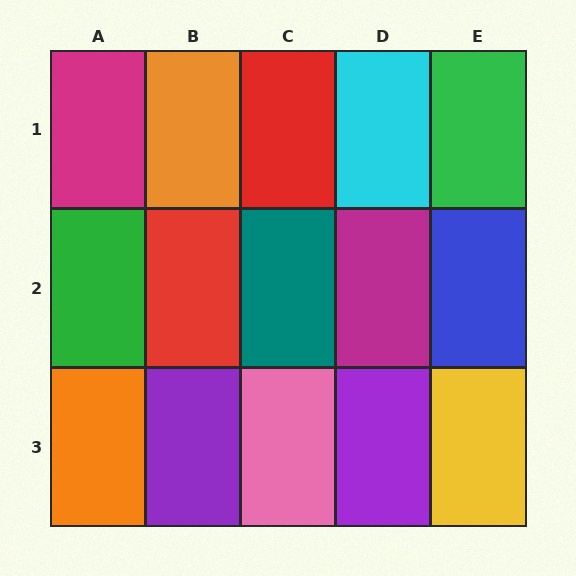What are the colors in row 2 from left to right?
Green, red, teal, magenta, blue.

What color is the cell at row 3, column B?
Purple.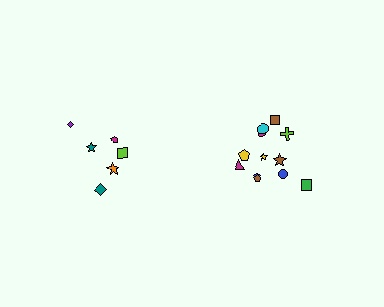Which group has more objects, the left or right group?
The right group.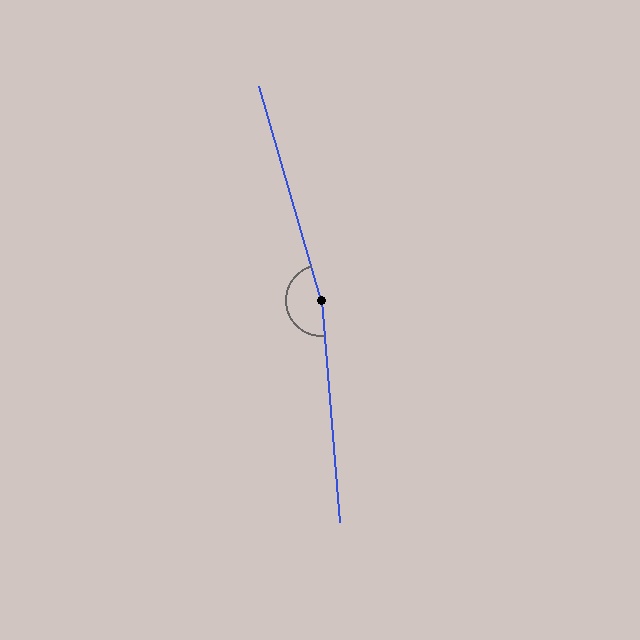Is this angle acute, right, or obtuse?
It is obtuse.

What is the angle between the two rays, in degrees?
Approximately 169 degrees.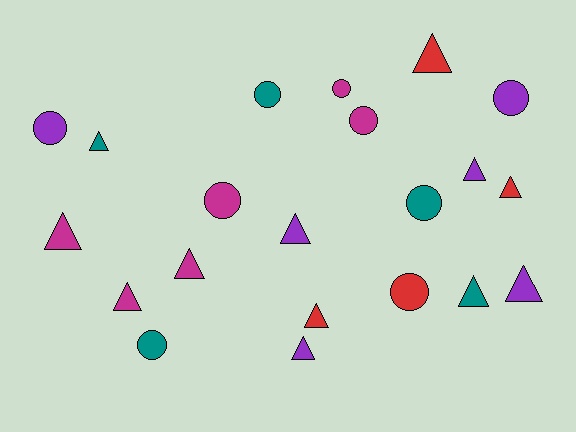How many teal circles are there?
There are 3 teal circles.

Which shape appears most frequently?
Triangle, with 12 objects.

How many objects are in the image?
There are 21 objects.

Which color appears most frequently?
Purple, with 6 objects.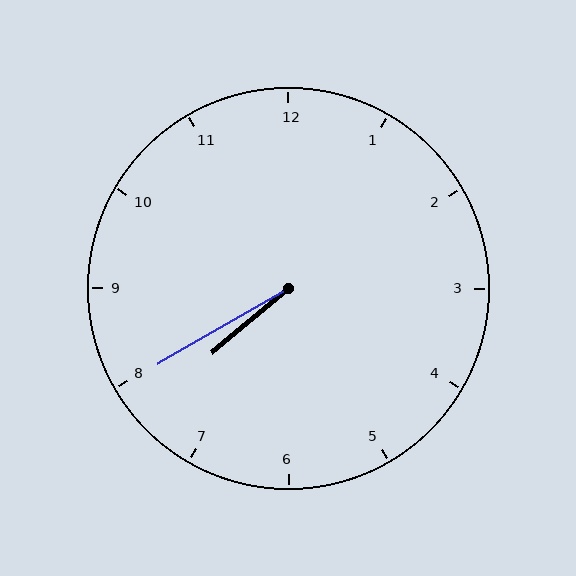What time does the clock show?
7:40.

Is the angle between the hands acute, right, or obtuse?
It is acute.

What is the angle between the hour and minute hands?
Approximately 10 degrees.